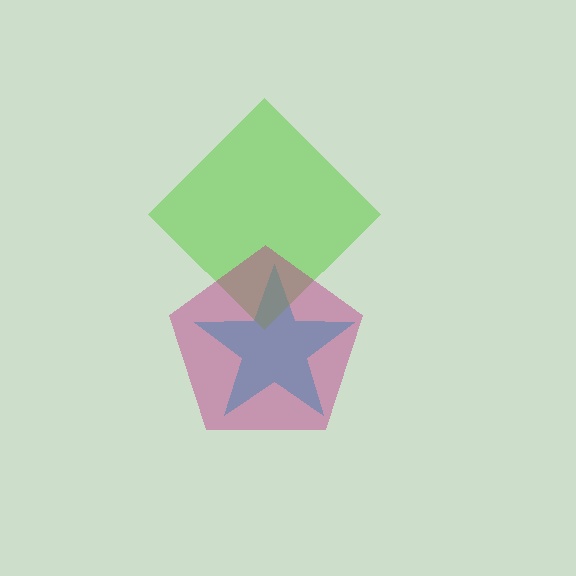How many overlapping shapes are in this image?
There are 3 overlapping shapes in the image.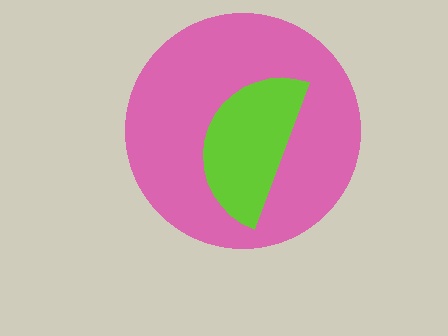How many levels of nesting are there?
2.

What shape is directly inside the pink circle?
The lime semicircle.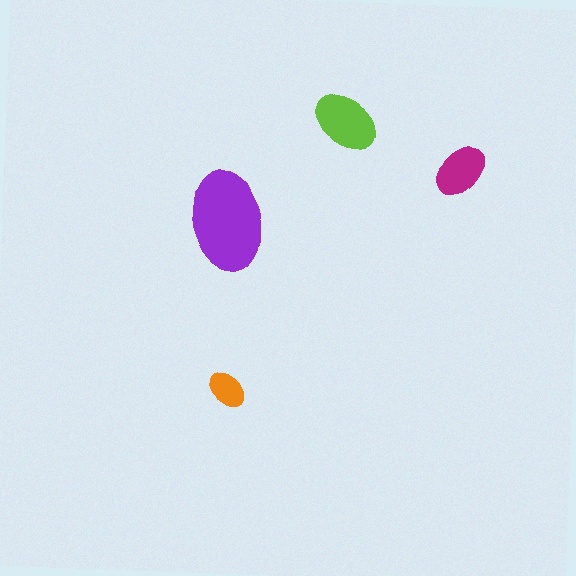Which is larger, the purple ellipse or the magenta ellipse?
The purple one.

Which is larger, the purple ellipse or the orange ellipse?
The purple one.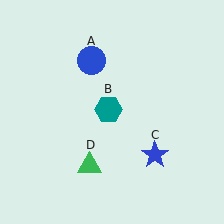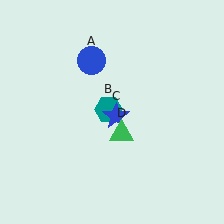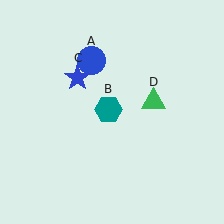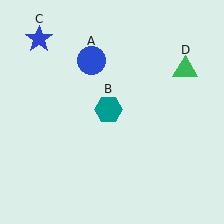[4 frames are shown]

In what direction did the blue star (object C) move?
The blue star (object C) moved up and to the left.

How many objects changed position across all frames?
2 objects changed position: blue star (object C), green triangle (object D).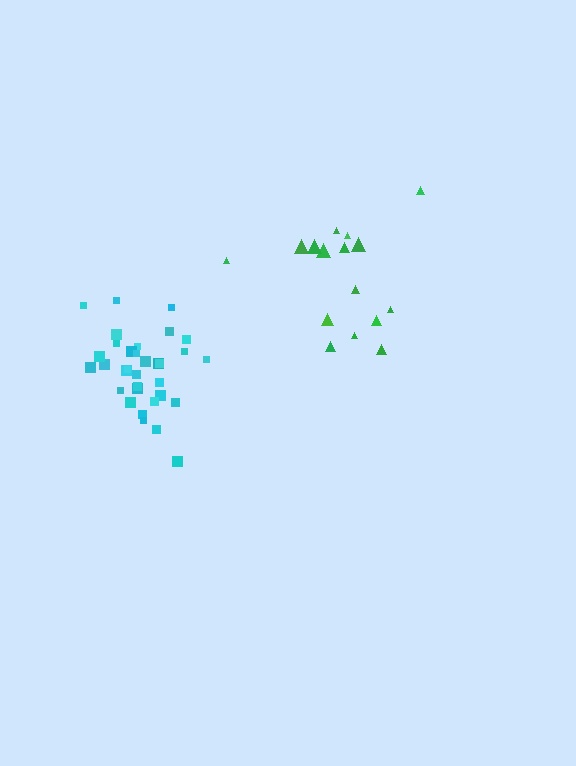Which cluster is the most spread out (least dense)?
Green.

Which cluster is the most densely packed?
Cyan.